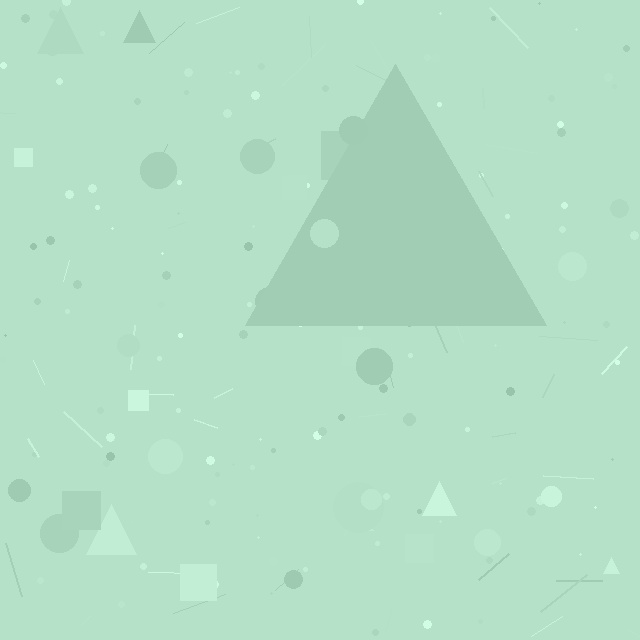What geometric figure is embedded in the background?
A triangle is embedded in the background.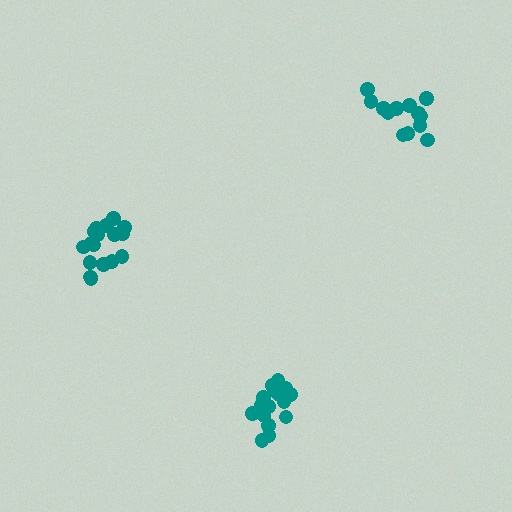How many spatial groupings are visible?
There are 3 spatial groupings.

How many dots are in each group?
Group 1: 17 dots, Group 2: 18 dots, Group 3: 14 dots (49 total).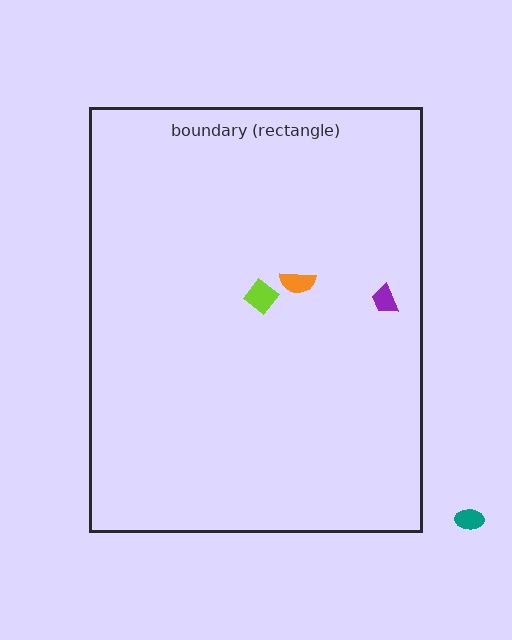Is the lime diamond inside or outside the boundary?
Inside.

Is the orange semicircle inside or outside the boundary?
Inside.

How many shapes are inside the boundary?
3 inside, 1 outside.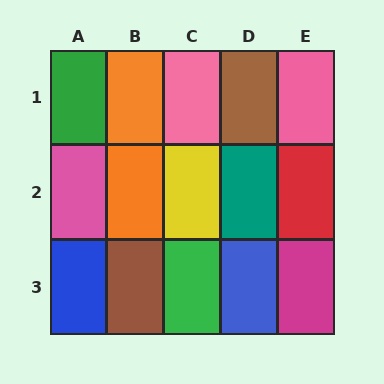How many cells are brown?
2 cells are brown.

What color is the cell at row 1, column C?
Pink.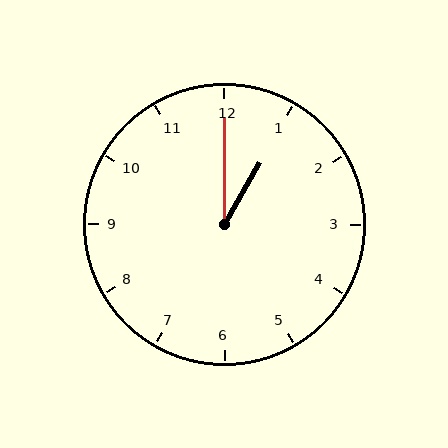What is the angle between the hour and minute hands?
Approximately 30 degrees.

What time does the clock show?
1:00.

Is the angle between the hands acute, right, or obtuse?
It is acute.